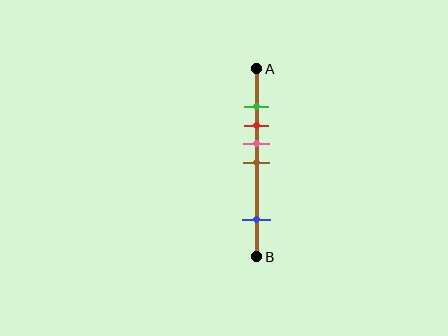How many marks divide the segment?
There are 5 marks dividing the segment.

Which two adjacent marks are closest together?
The green and red marks are the closest adjacent pair.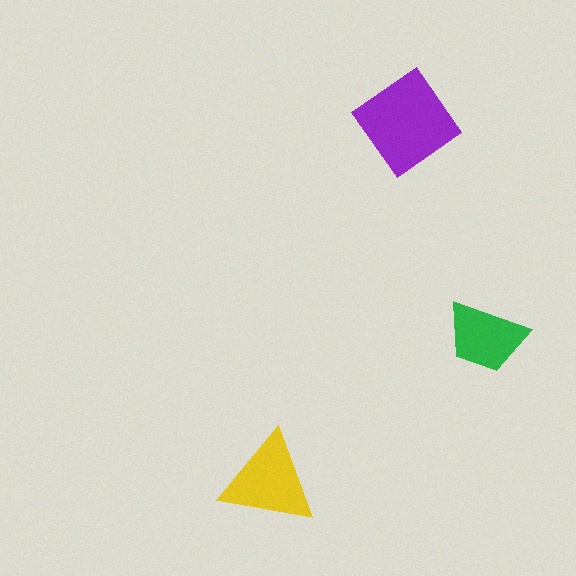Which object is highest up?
The purple diamond is topmost.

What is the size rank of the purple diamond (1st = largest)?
1st.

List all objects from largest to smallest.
The purple diamond, the yellow triangle, the green trapezoid.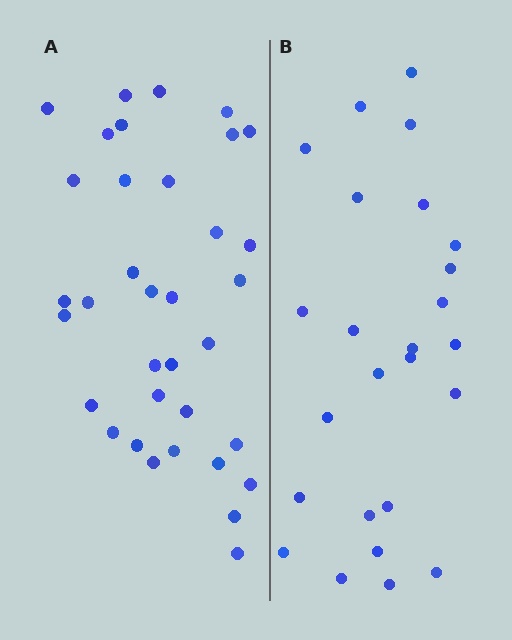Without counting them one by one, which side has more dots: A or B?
Region A (the left region) has more dots.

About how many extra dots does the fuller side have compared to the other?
Region A has roughly 10 or so more dots than region B.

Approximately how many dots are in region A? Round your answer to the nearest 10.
About 40 dots. (The exact count is 35, which rounds to 40.)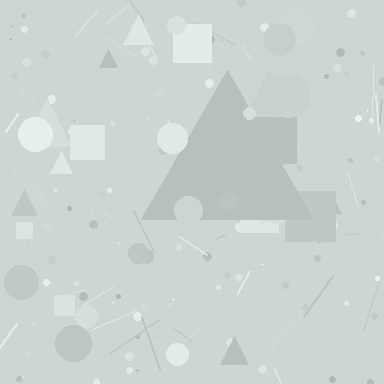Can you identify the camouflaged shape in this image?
The camouflaged shape is a triangle.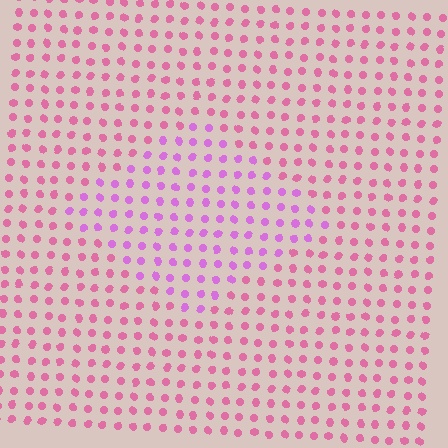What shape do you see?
I see a diamond.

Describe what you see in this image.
The image is filled with small pink elements in a uniform arrangement. A diamond-shaped region is visible where the elements are tinted to a slightly different hue, forming a subtle color boundary.